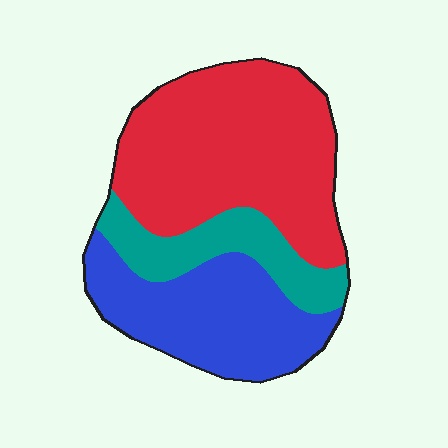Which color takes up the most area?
Red, at roughly 50%.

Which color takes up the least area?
Teal, at roughly 20%.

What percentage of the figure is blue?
Blue takes up about one third (1/3) of the figure.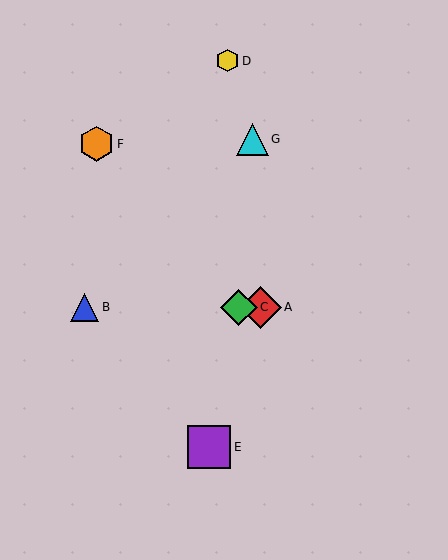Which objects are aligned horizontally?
Objects A, B, C are aligned horizontally.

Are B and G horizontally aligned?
No, B is at y≈307 and G is at y≈139.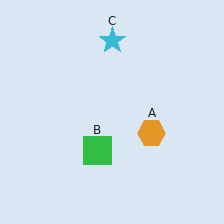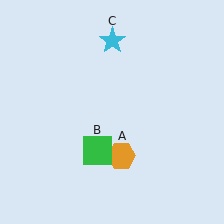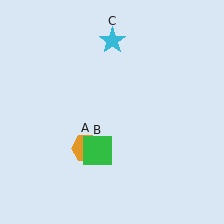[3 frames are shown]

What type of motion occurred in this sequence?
The orange hexagon (object A) rotated clockwise around the center of the scene.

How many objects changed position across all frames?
1 object changed position: orange hexagon (object A).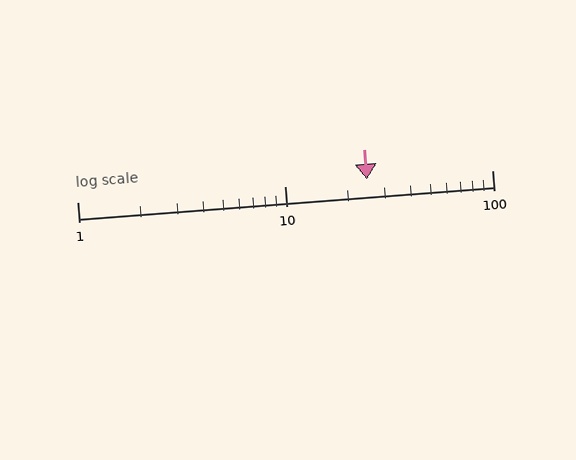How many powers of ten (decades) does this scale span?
The scale spans 2 decades, from 1 to 100.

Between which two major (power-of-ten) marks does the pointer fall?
The pointer is between 10 and 100.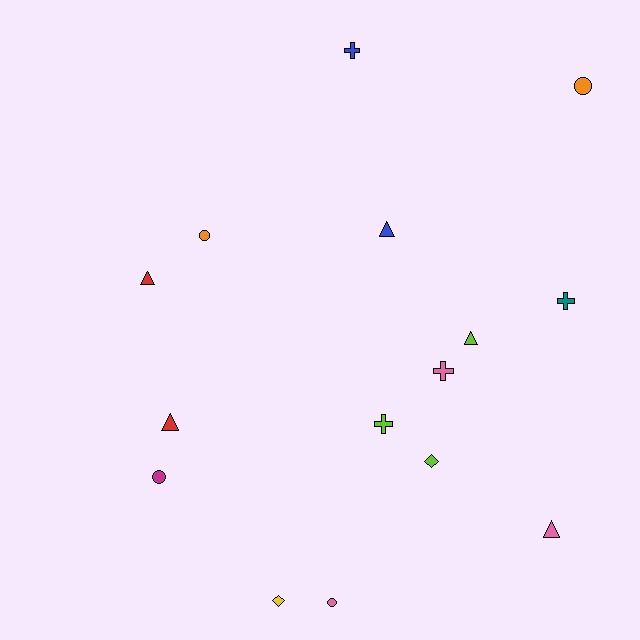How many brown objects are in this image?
There are no brown objects.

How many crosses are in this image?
There are 4 crosses.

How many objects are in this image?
There are 15 objects.